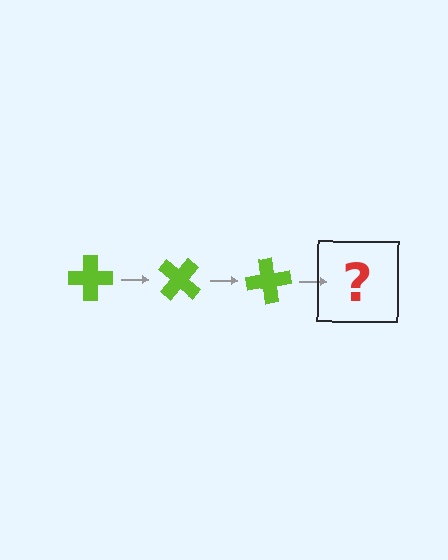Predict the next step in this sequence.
The next step is a lime cross rotated 120 degrees.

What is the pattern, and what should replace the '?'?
The pattern is that the cross rotates 40 degrees each step. The '?' should be a lime cross rotated 120 degrees.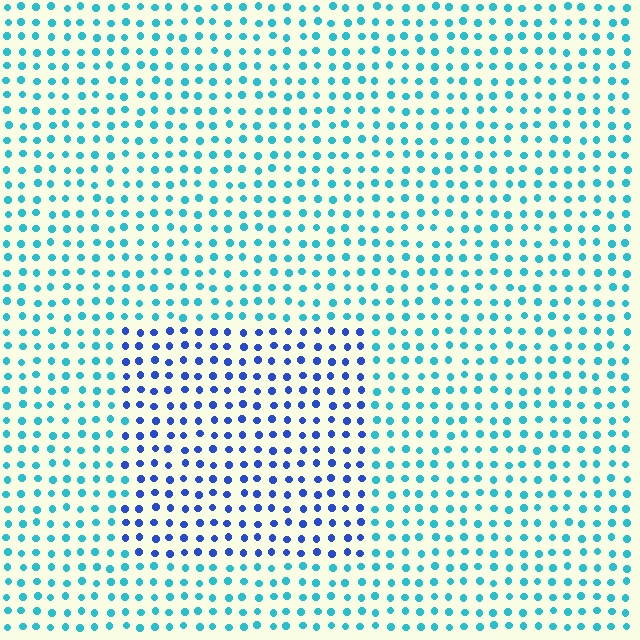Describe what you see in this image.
The image is filled with small cyan elements in a uniform arrangement. A rectangle-shaped region is visible where the elements are tinted to a slightly different hue, forming a subtle color boundary.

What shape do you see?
I see a rectangle.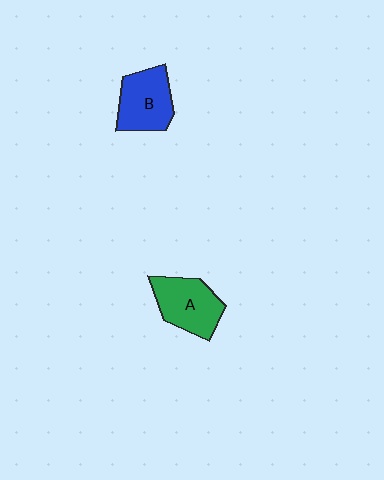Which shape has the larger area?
Shape A (green).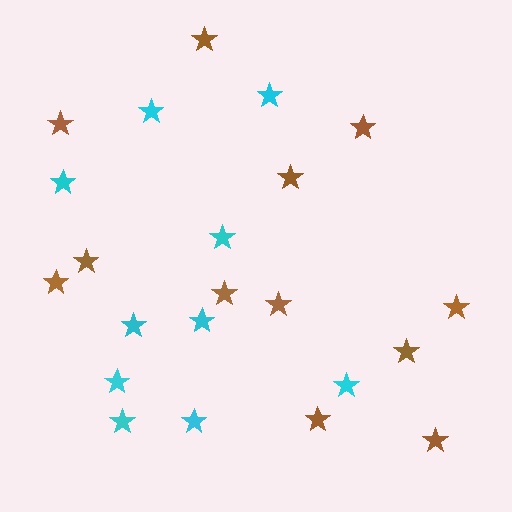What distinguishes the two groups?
There are 2 groups: one group of brown stars (12) and one group of cyan stars (10).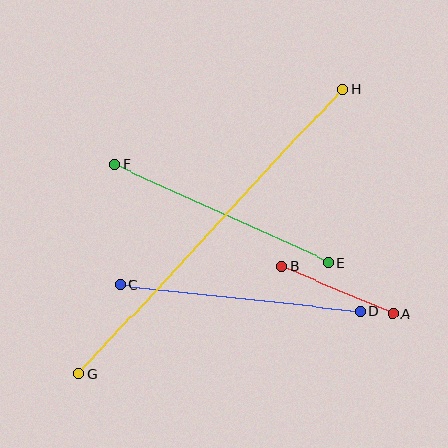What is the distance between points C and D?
The distance is approximately 241 pixels.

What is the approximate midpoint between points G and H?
The midpoint is at approximately (211, 231) pixels.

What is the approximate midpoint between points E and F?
The midpoint is at approximately (221, 213) pixels.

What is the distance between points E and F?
The distance is approximately 235 pixels.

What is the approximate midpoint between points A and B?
The midpoint is at approximately (337, 290) pixels.